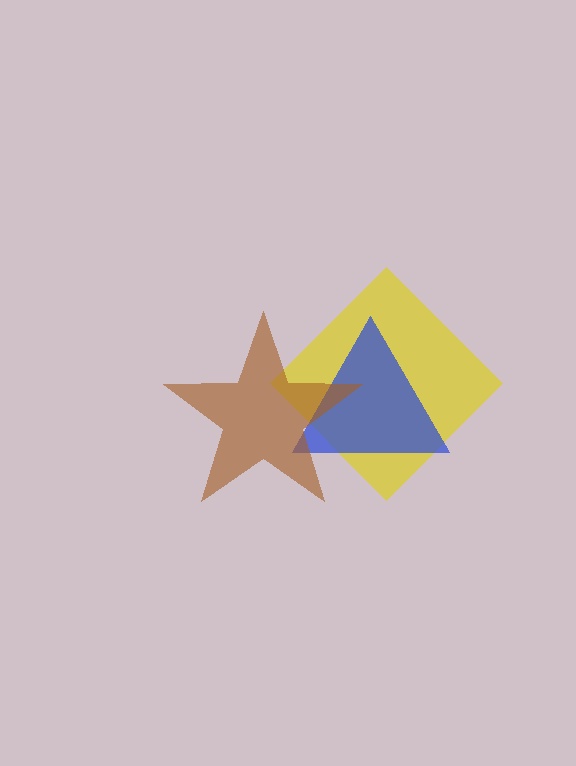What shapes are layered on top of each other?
The layered shapes are: a yellow diamond, a blue triangle, a brown star.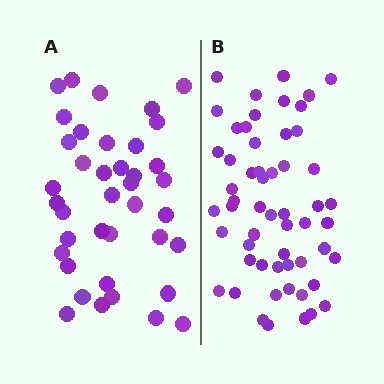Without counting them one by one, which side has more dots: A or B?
Region B (the right region) has more dots.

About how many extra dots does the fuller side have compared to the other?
Region B has approximately 15 more dots than region A.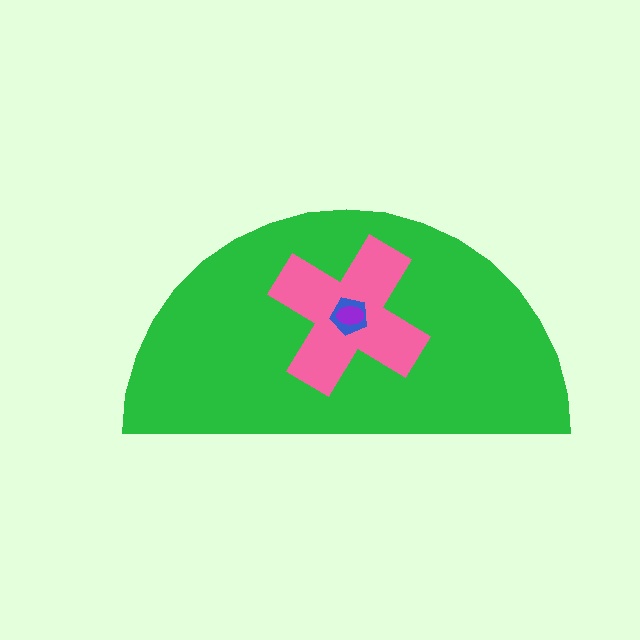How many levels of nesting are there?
4.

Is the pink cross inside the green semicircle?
Yes.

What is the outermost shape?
The green semicircle.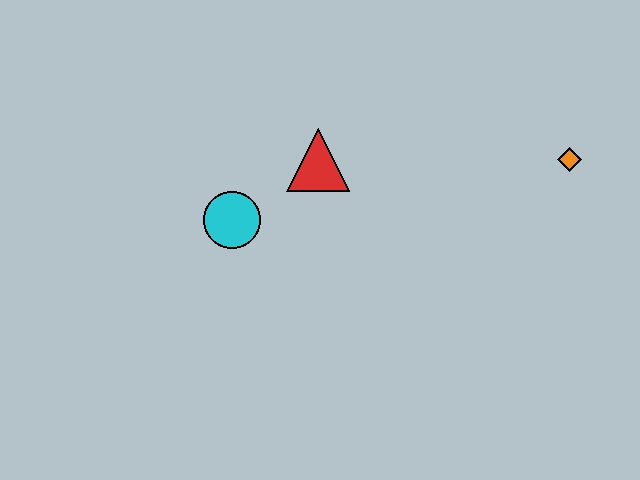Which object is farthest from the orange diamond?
The cyan circle is farthest from the orange diamond.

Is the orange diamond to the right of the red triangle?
Yes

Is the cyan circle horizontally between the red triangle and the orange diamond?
No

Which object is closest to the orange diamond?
The red triangle is closest to the orange diamond.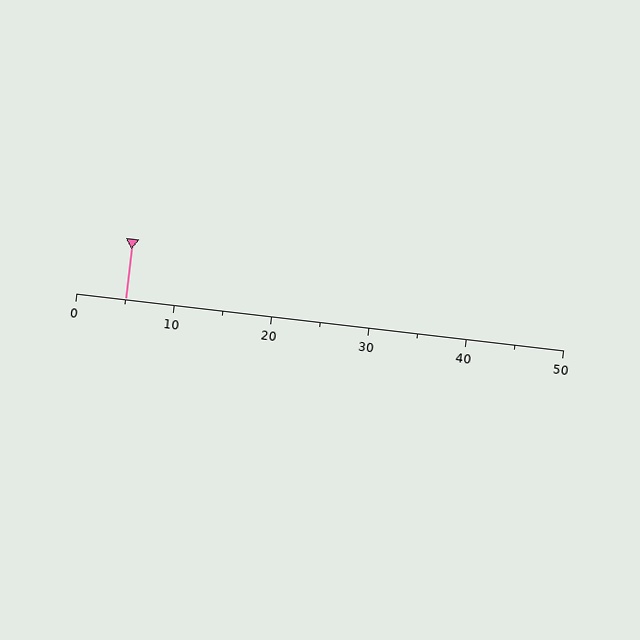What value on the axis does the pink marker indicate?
The marker indicates approximately 5.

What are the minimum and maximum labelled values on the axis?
The axis runs from 0 to 50.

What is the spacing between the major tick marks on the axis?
The major ticks are spaced 10 apart.